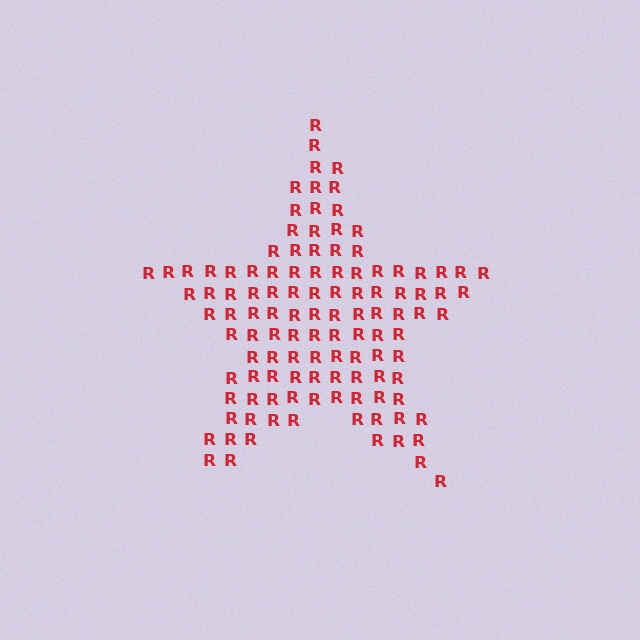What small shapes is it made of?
It is made of small letter R's.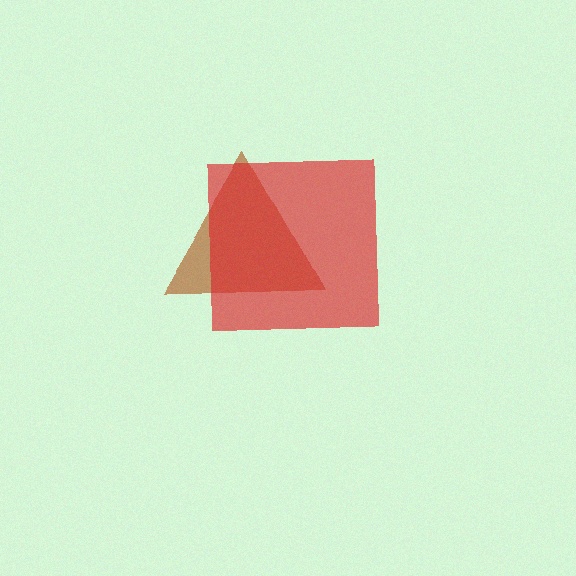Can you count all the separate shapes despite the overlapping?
Yes, there are 2 separate shapes.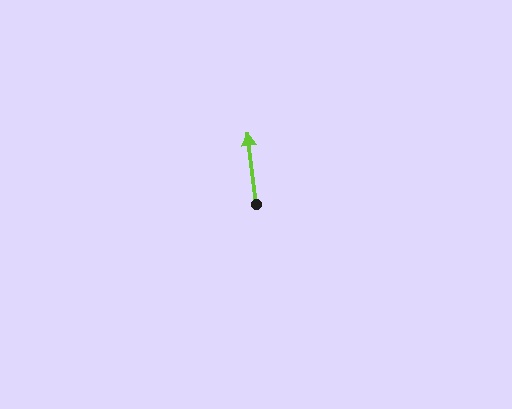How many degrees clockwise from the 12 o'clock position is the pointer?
Approximately 353 degrees.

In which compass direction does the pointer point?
North.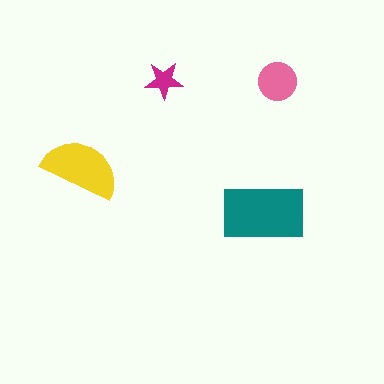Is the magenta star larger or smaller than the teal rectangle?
Smaller.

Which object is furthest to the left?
The yellow semicircle is leftmost.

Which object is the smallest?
The magenta star.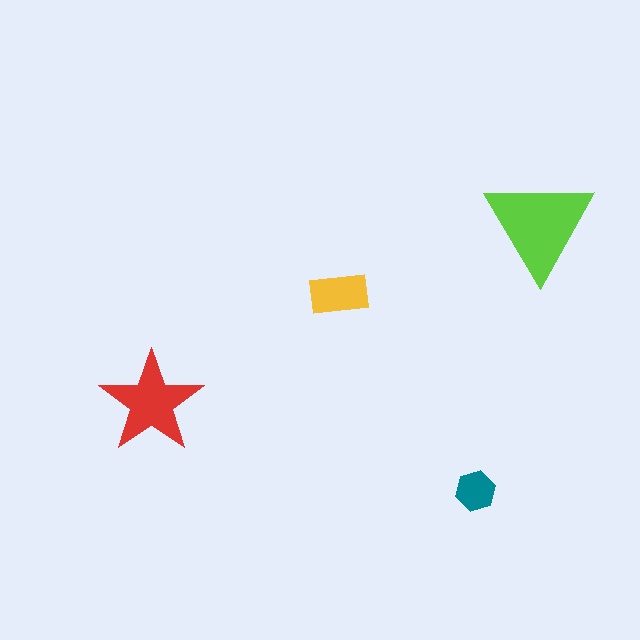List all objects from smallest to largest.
The teal hexagon, the yellow rectangle, the red star, the lime triangle.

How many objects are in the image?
There are 4 objects in the image.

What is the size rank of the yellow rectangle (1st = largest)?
3rd.